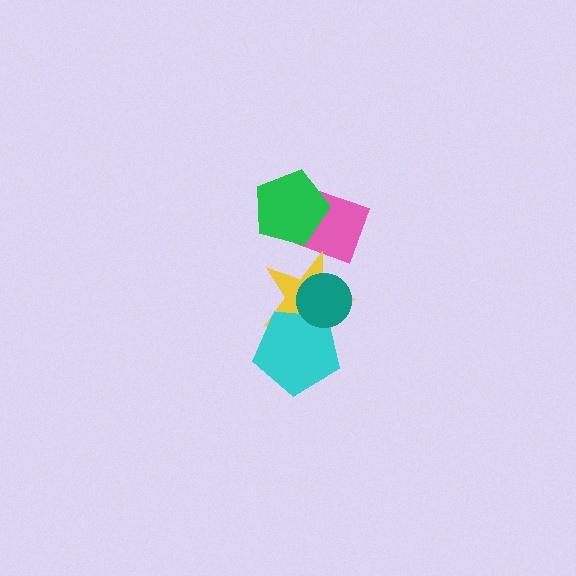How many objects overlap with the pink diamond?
2 objects overlap with the pink diamond.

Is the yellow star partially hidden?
Yes, it is partially covered by another shape.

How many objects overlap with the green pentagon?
1 object overlaps with the green pentagon.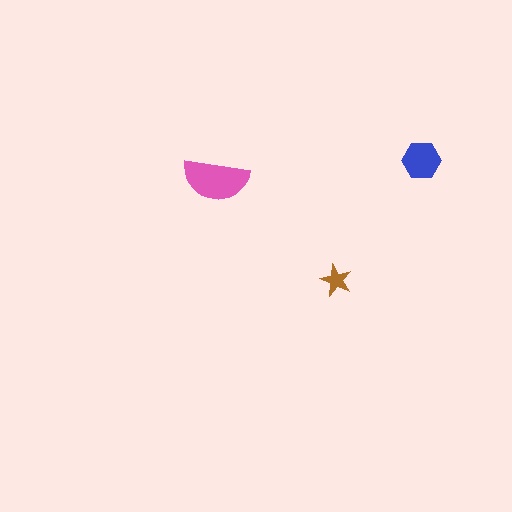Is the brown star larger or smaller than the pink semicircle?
Smaller.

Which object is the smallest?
The brown star.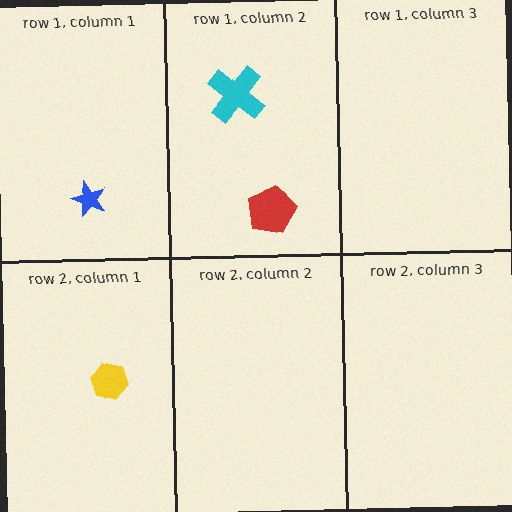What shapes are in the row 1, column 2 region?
The red pentagon, the cyan cross.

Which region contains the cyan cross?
The row 1, column 2 region.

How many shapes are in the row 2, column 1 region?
1.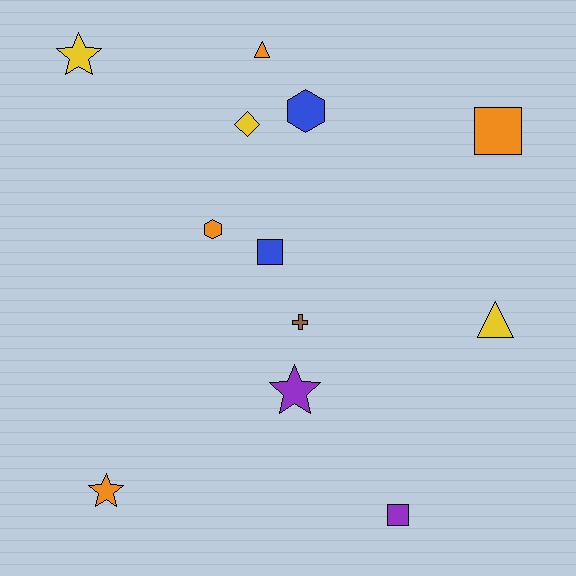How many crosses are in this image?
There is 1 cross.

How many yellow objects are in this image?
There are 3 yellow objects.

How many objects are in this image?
There are 12 objects.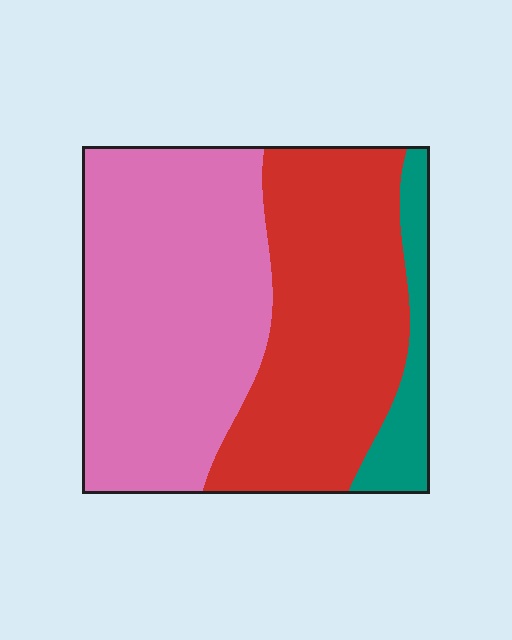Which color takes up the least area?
Teal, at roughly 10%.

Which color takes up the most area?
Pink, at roughly 50%.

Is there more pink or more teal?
Pink.